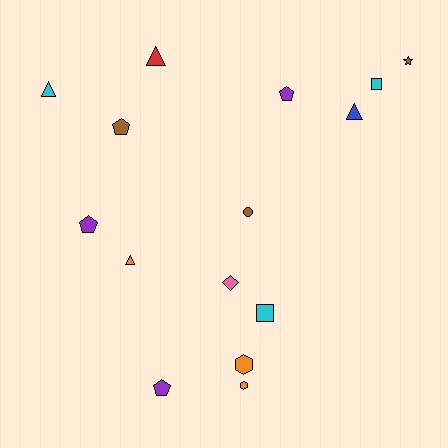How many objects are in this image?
There are 15 objects.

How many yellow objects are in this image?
There are no yellow objects.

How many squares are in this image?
There are 2 squares.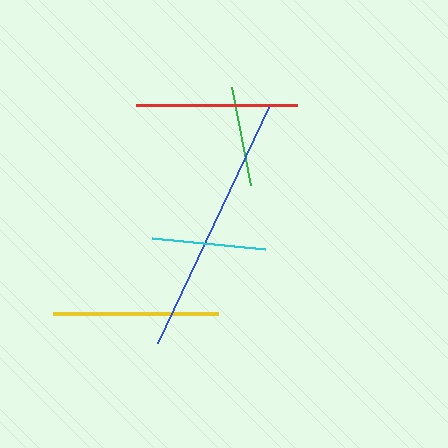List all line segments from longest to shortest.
From longest to shortest: blue, yellow, red, cyan, green.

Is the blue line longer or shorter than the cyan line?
The blue line is longer than the cyan line.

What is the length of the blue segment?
The blue segment is approximately 264 pixels long.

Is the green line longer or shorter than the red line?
The red line is longer than the green line.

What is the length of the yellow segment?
The yellow segment is approximately 164 pixels long.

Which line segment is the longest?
The blue line is the longest at approximately 264 pixels.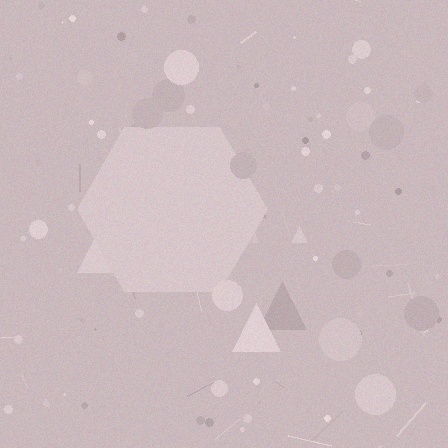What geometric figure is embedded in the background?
A hexagon is embedded in the background.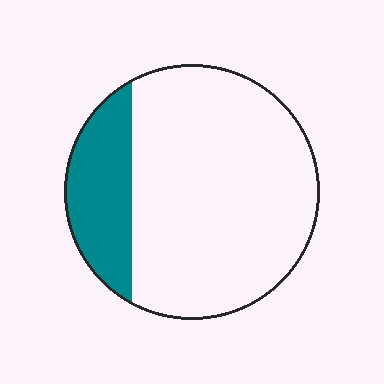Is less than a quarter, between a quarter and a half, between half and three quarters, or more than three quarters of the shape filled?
Less than a quarter.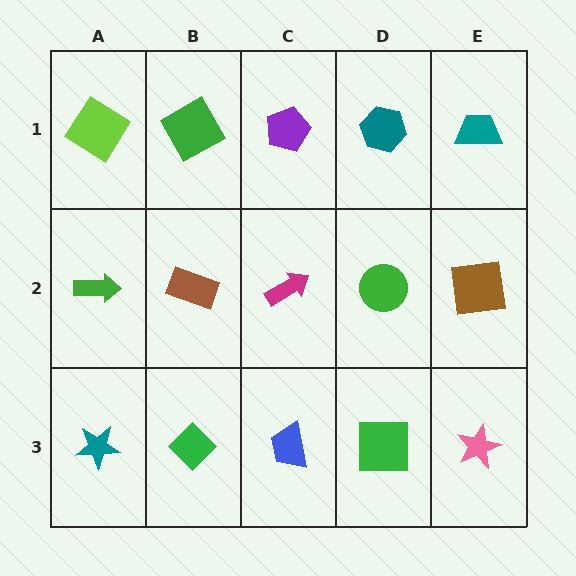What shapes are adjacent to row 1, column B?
A brown rectangle (row 2, column B), a lime diamond (row 1, column A), a purple pentagon (row 1, column C).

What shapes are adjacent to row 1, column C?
A magenta arrow (row 2, column C), a green square (row 1, column B), a teal hexagon (row 1, column D).